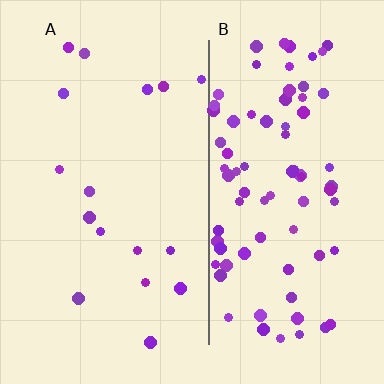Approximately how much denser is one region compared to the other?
Approximately 4.8× — region B over region A.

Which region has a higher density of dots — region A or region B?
B (the right).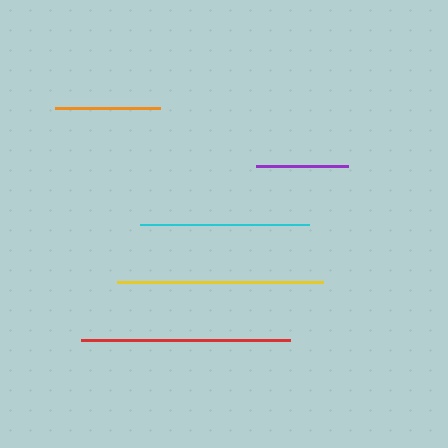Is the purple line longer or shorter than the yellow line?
The yellow line is longer than the purple line.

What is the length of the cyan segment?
The cyan segment is approximately 169 pixels long.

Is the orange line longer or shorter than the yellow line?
The yellow line is longer than the orange line.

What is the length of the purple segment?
The purple segment is approximately 92 pixels long.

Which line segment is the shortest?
The purple line is the shortest at approximately 92 pixels.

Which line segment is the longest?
The red line is the longest at approximately 208 pixels.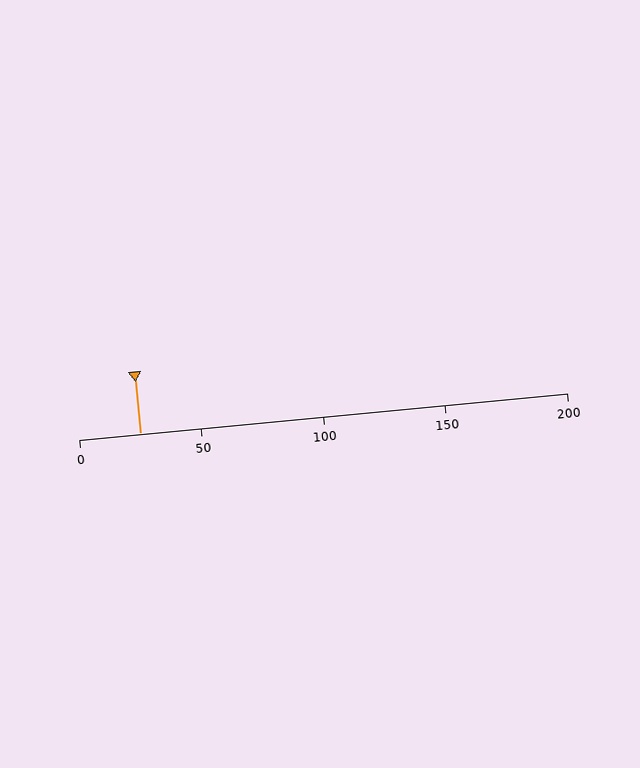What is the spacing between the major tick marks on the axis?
The major ticks are spaced 50 apart.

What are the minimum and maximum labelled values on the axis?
The axis runs from 0 to 200.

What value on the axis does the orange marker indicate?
The marker indicates approximately 25.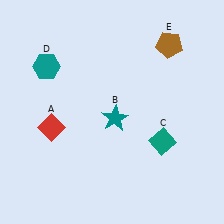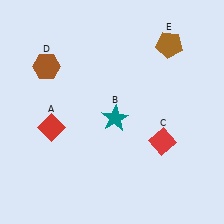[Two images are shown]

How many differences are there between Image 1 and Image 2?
There are 2 differences between the two images.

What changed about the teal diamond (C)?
In Image 1, C is teal. In Image 2, it changed to red.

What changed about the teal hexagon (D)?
In Image 1, D is teal. In Image 2, it changed to brown.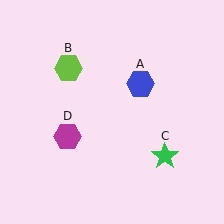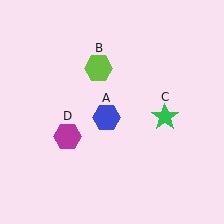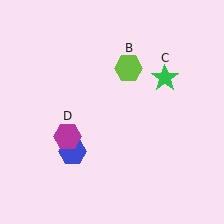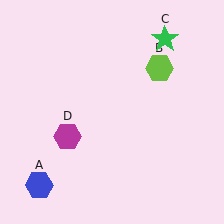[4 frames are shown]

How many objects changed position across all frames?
3 objects changed position: blue hexagon (object A), lime hexagon (object B), green star (object C).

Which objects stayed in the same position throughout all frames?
Magenta hexagon (object D) remained stationary.